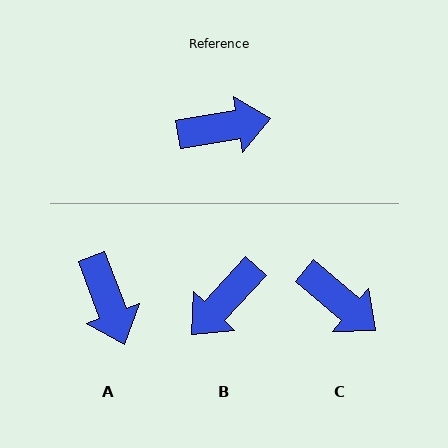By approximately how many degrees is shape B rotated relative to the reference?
Approximately 142 degrees clockwise.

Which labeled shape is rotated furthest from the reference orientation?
B, about 142 degrees away.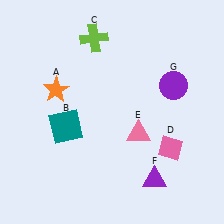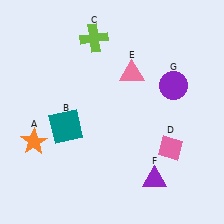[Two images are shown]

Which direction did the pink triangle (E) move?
The pink triangle (E) moved up.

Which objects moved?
The objects that moved are: the orange star (A), the pink triangle (E).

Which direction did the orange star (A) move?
The orange star (A) moved down.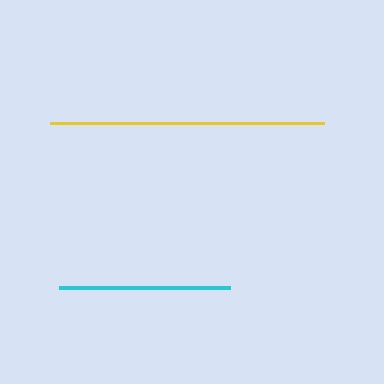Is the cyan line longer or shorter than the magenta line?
The magenta line is longer than the cyan line.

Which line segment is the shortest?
The cyan line is the shortest at approximately 171 pixels.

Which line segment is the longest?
The yellow line is the longest at approximately 273 pixels.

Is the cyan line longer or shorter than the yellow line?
The yellow line is longer than the cyan line.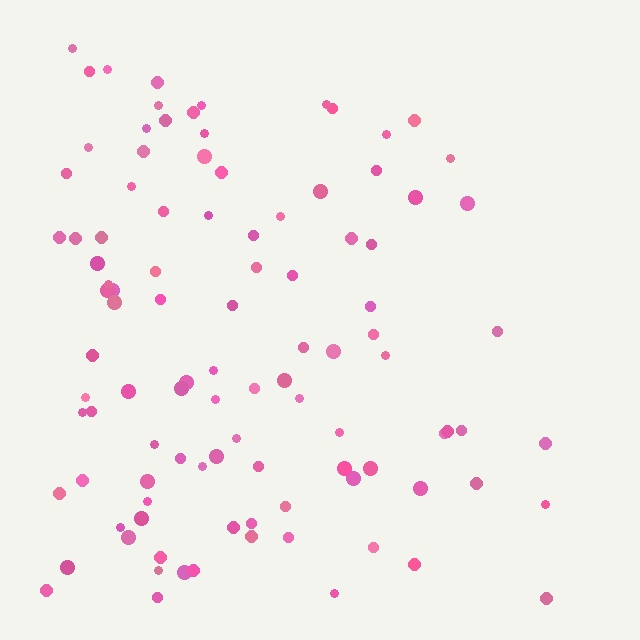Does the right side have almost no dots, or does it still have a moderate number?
Still a moderate number, just noticeably fewer than the left.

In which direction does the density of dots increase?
From right to left, with the left side densest.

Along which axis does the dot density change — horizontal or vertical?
Horizontal.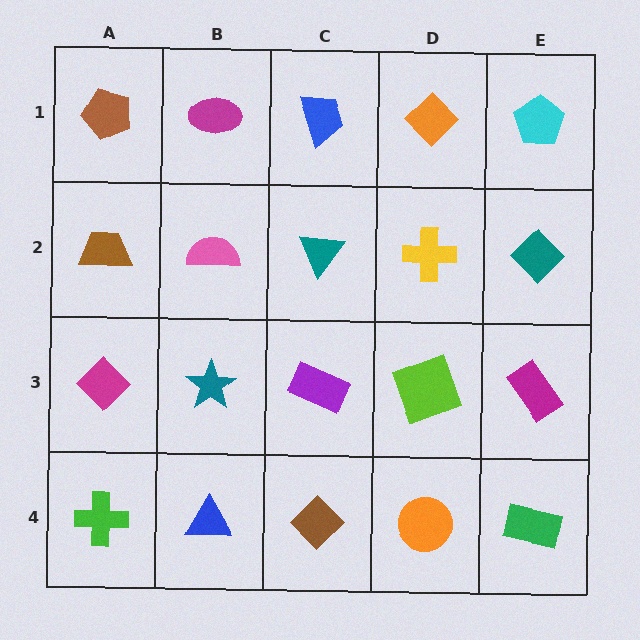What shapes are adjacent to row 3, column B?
A pink semicircle (row 2, column B), a blue triangle (row 4, column B), a magenta diamond (row 3, column A), a purple rectangle (row 3, column C).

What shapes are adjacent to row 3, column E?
A teal diamond (row 2, column E), a green rectangle (row 4, column E), a lime square (row 3, column D).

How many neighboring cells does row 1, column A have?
2.